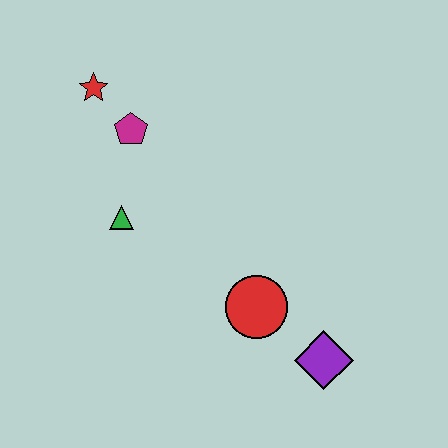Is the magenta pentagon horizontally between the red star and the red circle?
Yes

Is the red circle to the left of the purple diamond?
Yes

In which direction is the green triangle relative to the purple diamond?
The green triangle is to the left of the purple diamond.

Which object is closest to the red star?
The magenta pentagon is closest to the red star.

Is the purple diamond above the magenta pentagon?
No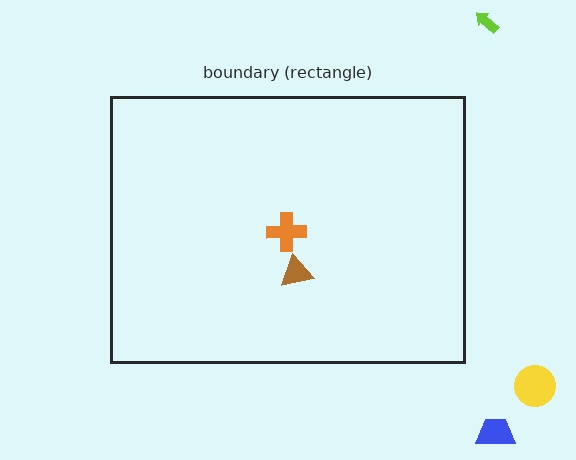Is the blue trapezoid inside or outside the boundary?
Outside.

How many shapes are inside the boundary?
2 inside, 3 outside.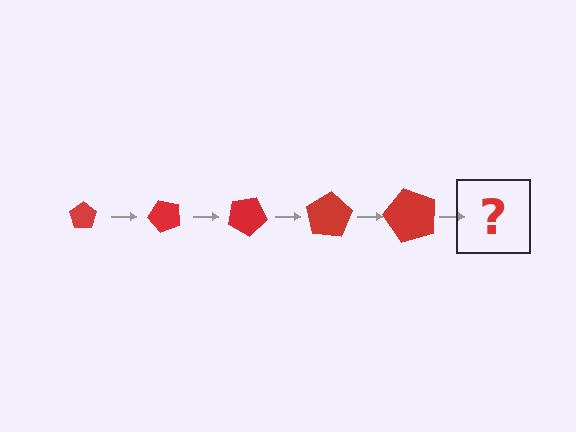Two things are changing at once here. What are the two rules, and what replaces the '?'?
The two rules are that the pentagon grows larger each step and it rotates 50 degrees each step. The '?' should be a pentagon, larger than the previous one and rotated 250 degrees from the start.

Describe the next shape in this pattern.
It should be a pentagon, larger than the previous one and rotated 250 degrees from the start.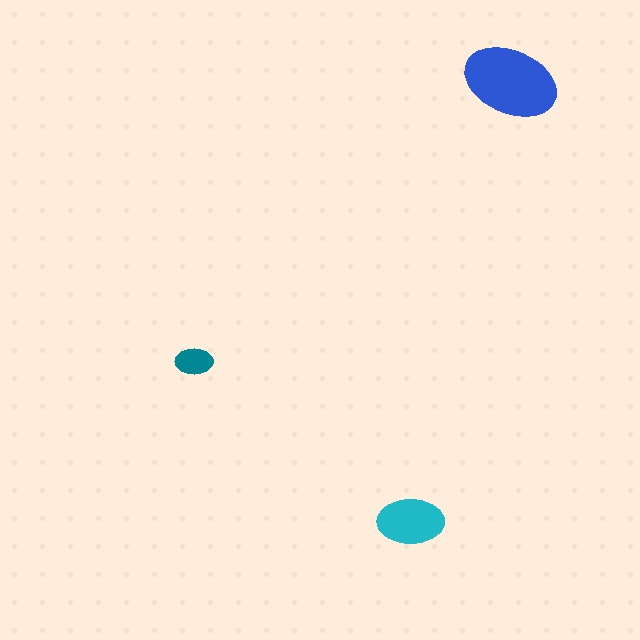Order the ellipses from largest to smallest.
the blue one, the cyan one, the teal one.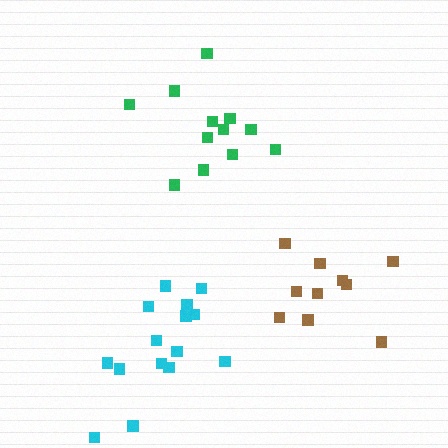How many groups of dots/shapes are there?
There are 3 groups.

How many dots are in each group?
Group 1: 12 dots, Group 2: 15 dots, Group 3: 10 dots (37 total).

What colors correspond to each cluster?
The clusters are colored: green, cyan, brown.